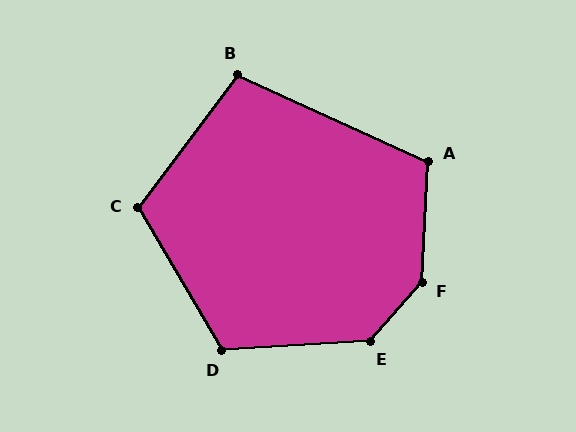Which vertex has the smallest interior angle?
B, at approximately 102 degrees.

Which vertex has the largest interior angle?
F, at approximately 141 degrees.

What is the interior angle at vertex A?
Approximately 112 degrees (obtuse).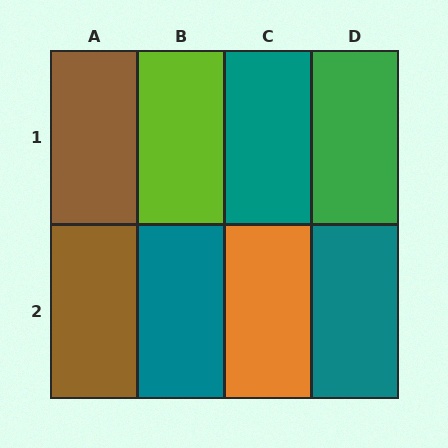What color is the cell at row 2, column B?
Teal.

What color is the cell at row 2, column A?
Brown.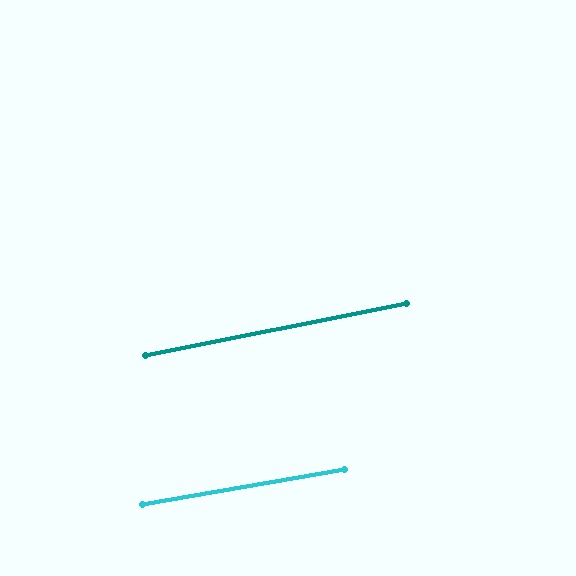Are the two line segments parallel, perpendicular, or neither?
Parallel — their directions differ by only 1.4°.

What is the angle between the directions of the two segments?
Approximately 1 degree.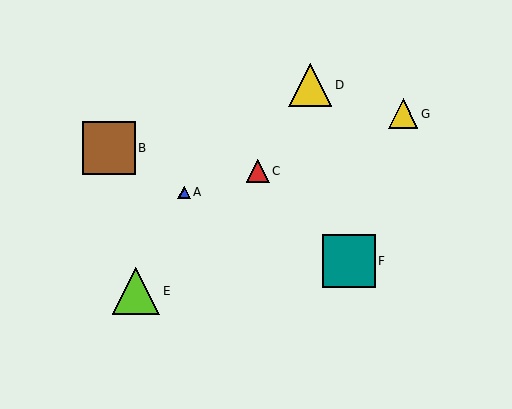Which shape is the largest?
The brown square (labeled B) is the largest.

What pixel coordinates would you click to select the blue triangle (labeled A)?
Click at (184, 192) to select the blue triangle A.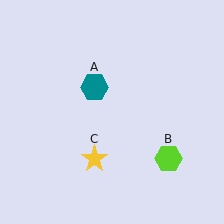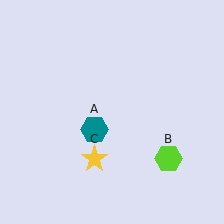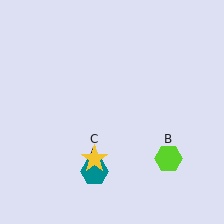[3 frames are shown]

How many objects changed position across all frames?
1 object changed position: teal hexagon (object A).